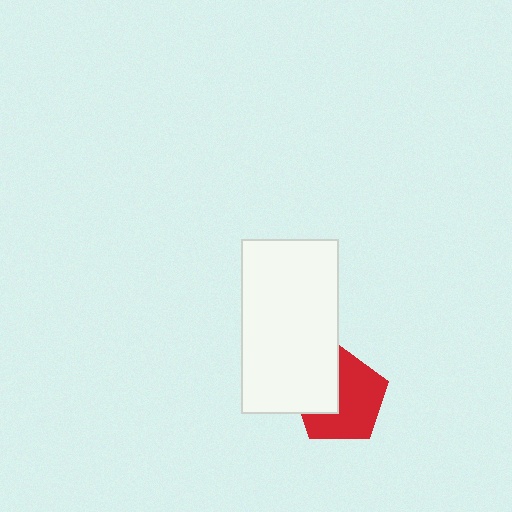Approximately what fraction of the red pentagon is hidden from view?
Roughly 36% of the red pentagon is hidden behind the white rectangle.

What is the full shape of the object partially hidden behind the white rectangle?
The partially hidden object is a red pentagon.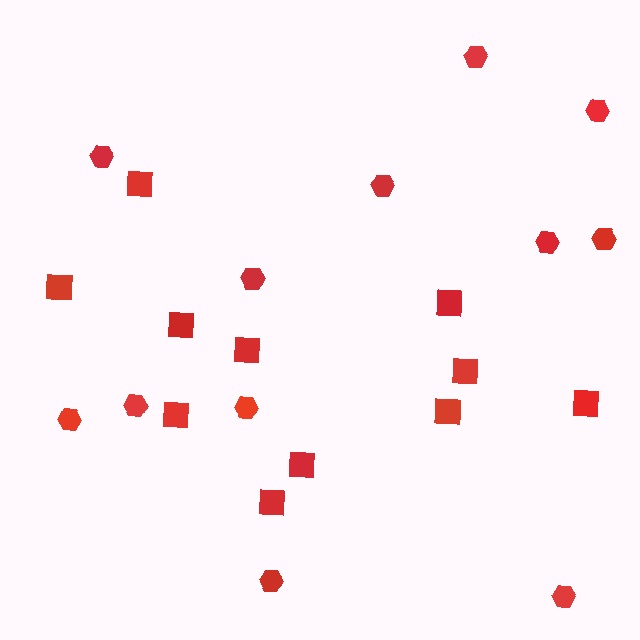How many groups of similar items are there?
There are 2 groups: one group of squares (11) and one group of hexagons (12).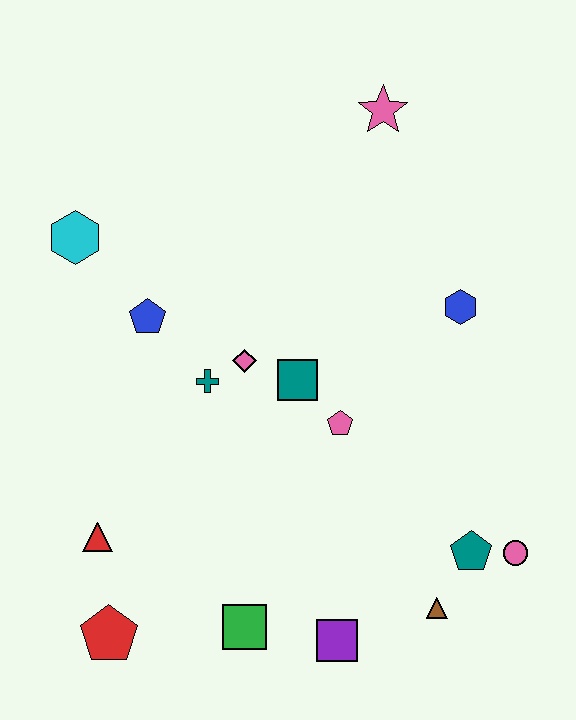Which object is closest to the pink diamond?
The teal cross is closest to the pink diamond.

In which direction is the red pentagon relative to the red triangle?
The red pentagon is below the red triangle.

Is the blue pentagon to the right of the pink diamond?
No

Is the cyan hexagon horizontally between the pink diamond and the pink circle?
No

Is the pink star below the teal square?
No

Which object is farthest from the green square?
The pink star is farthest from the green square.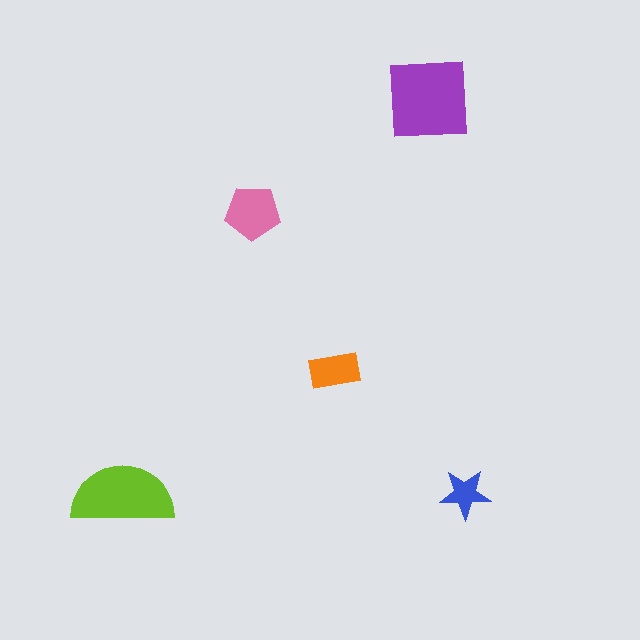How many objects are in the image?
There are 5 objects in the image.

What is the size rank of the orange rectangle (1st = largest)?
4th.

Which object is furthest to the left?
The lime semicircle is leftmost.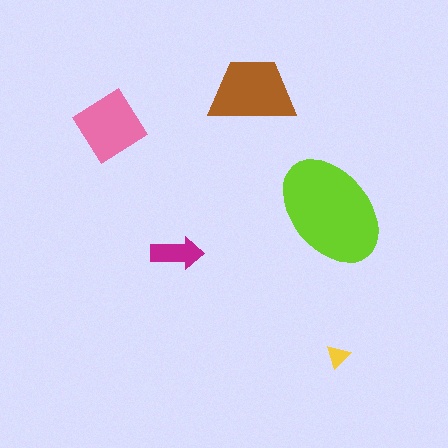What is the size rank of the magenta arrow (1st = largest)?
4th.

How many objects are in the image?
There are 5 objects in the image.